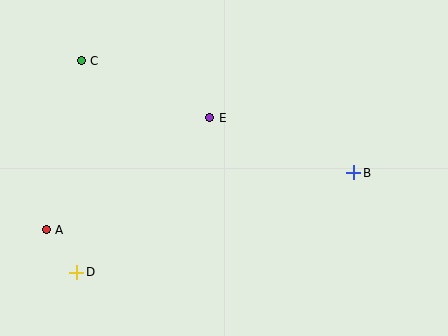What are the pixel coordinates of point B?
Point B is at (354, 173).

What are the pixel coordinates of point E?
Point E is at (210, 118).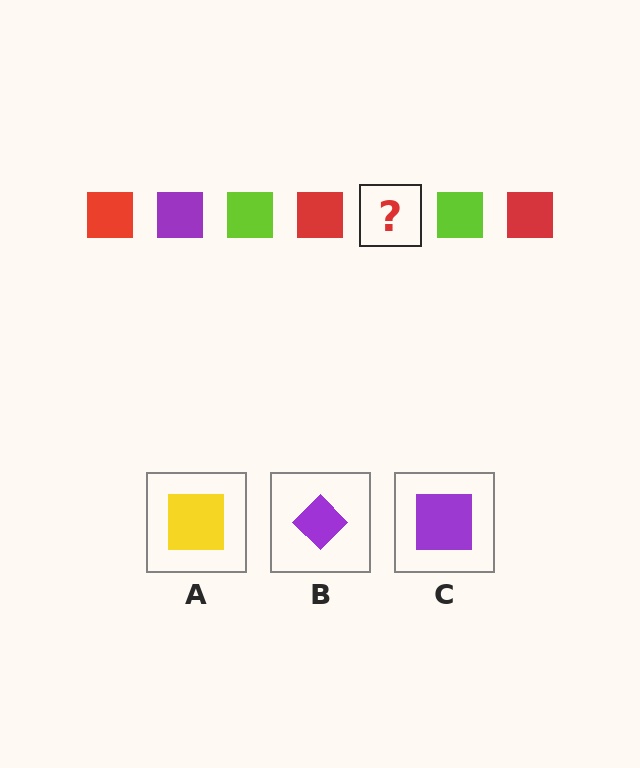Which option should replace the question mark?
Option C.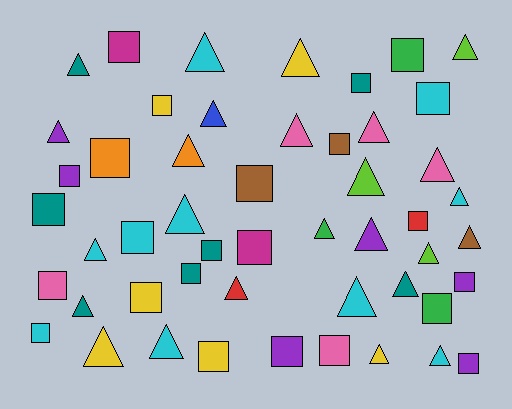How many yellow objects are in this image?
There are 6 yellow objects.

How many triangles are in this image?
There are 26 triangles.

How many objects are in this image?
There are 50 objects.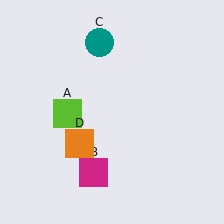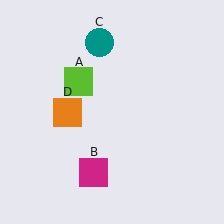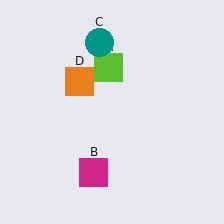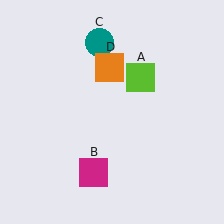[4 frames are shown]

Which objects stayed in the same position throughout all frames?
Magenta square (object B) and teal circle (object C) remained stationary.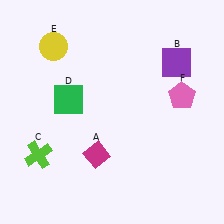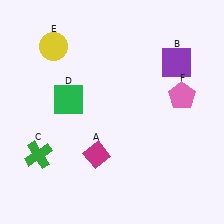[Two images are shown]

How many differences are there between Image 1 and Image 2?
There is 1 difference between the two images.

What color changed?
The cross (C) changed from lime in Image 1 to green in Image 2.